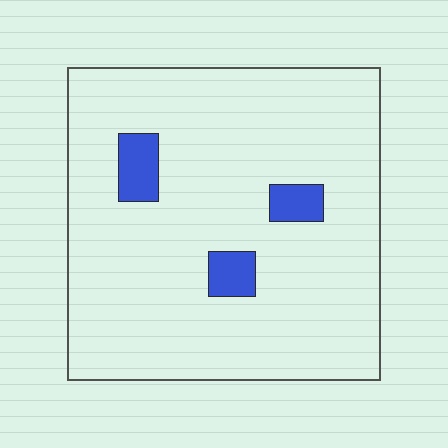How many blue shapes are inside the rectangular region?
3.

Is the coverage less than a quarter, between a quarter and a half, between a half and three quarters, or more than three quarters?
Less than a quarter.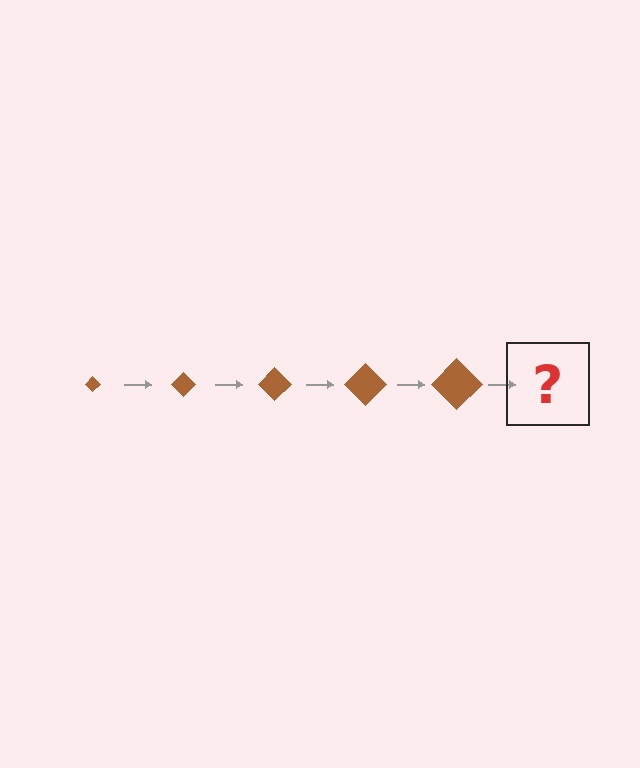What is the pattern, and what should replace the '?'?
The pattern is that the diamond gets progressively larger each step. The '?' should be a brown diamond, larger than the previous one.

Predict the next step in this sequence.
The next step is a brown diamond, larger than the previous one.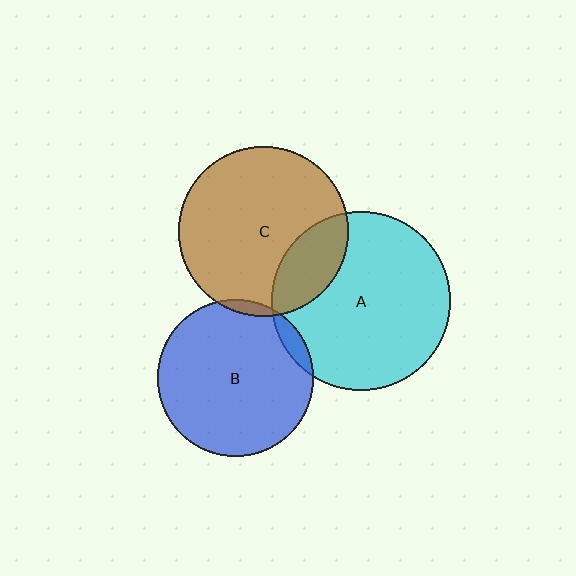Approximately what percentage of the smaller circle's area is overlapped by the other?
Approximately 5%.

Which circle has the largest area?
Circle A (cyan).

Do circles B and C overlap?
Yes.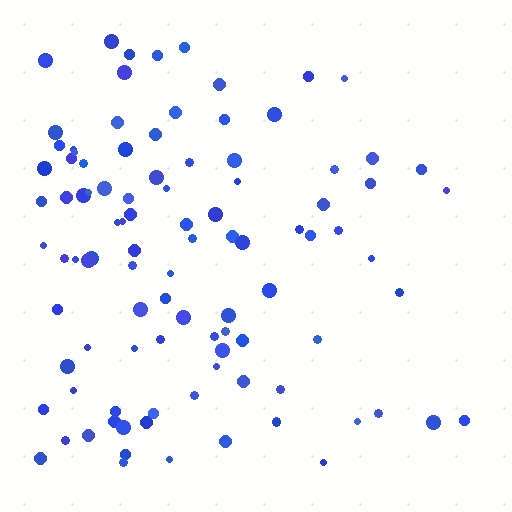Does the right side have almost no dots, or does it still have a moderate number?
Still a moderate number, just noticeably fewer than the left.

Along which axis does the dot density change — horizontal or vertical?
Horizontal.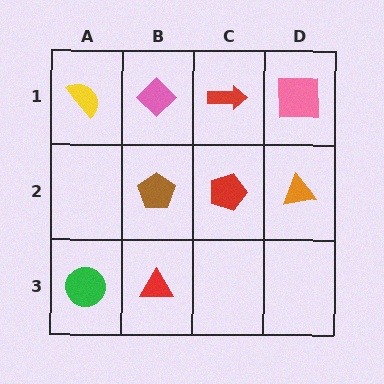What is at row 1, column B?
A pink diamond.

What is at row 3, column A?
A green circle.